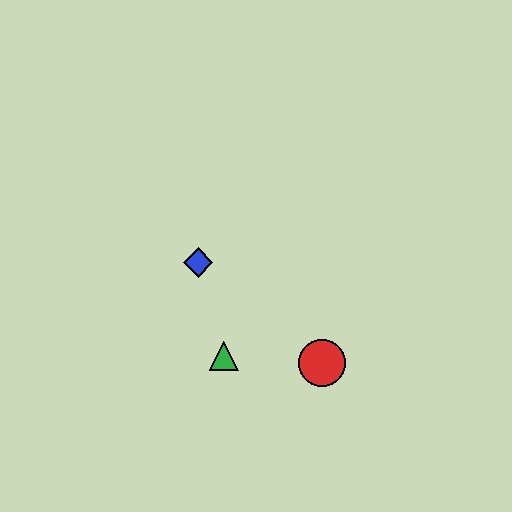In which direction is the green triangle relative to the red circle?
The green triangle is to the left of the red circle.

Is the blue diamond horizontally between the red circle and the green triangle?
No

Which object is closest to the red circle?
The green triangle is closest to the red circle.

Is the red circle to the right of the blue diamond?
Yes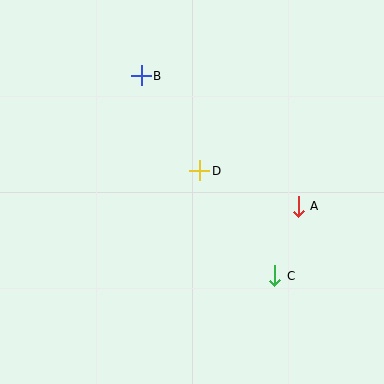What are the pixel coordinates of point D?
Point D is at (200, 171).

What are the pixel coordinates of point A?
Point A is at (298, 206).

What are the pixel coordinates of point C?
Point C is at (275, 276).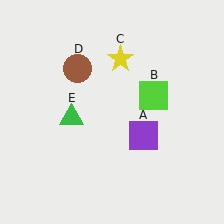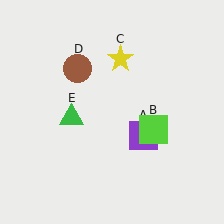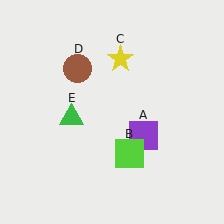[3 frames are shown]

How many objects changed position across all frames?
1 object changed position: lime square (object B).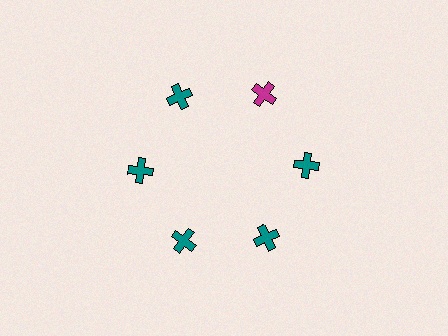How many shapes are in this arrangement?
There are 6 shapes arranged in a ring pattern.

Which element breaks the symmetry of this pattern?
The magenta cross at roughly the 1 o'clock position breaks the symmetry. All other shapes are teal crosses.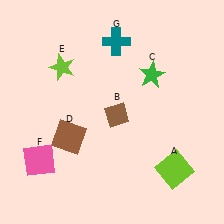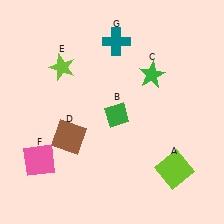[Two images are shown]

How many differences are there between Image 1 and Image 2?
There is 1 difference between the two images.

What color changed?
The diamond (B) changed from brown in Image 1 to green in Image 2.